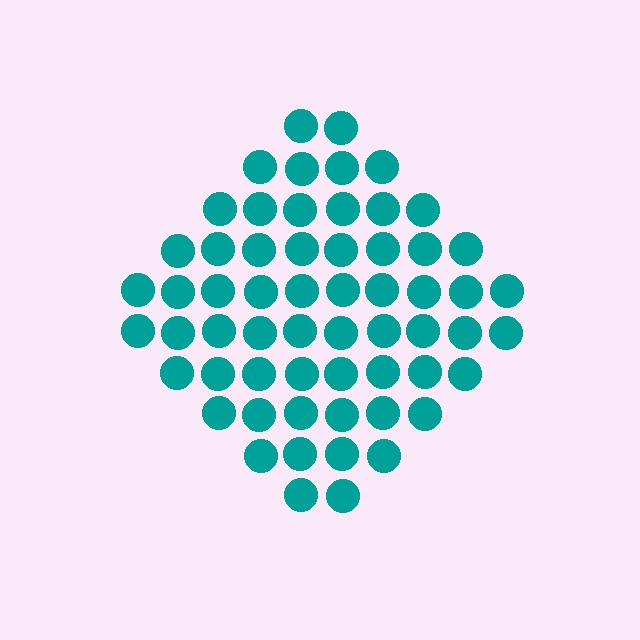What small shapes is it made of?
It is made of small circles.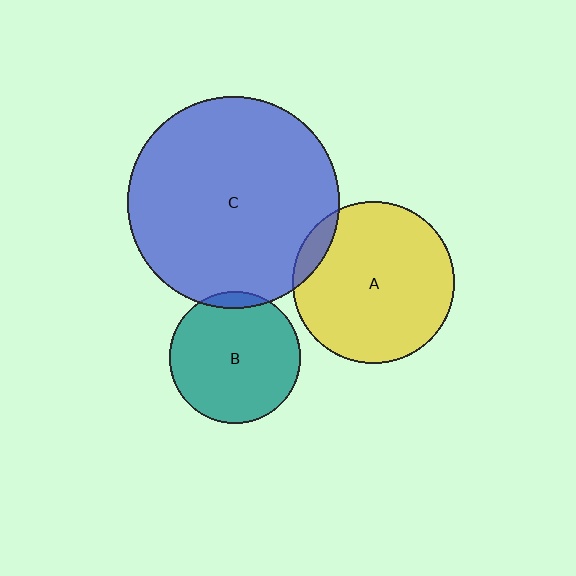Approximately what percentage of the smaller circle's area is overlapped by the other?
Approximately 10%.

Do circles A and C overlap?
Yes.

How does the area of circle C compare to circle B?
Approximately 2.6 times.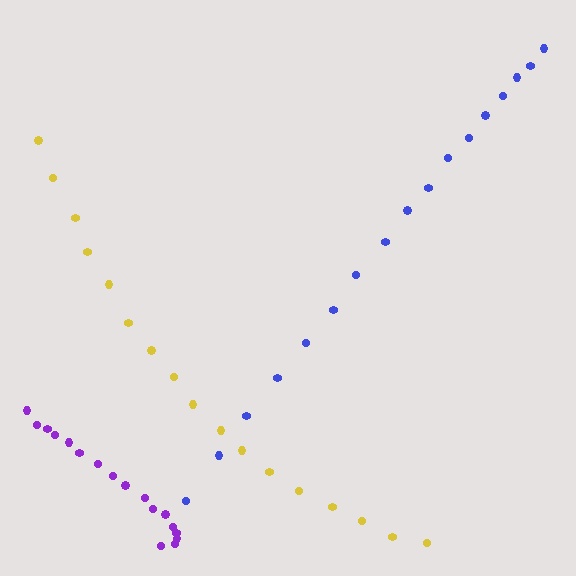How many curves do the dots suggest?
There are 3 distinct paths.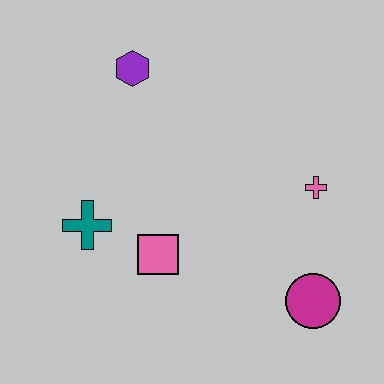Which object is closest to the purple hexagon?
The teal cross is closest to the purple hexagon.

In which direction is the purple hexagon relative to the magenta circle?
The purple hexagon is above the magenta circle.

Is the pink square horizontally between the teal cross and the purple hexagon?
No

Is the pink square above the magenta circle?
Yes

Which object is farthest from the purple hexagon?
The magenta circle is farthest from the purple hexagon.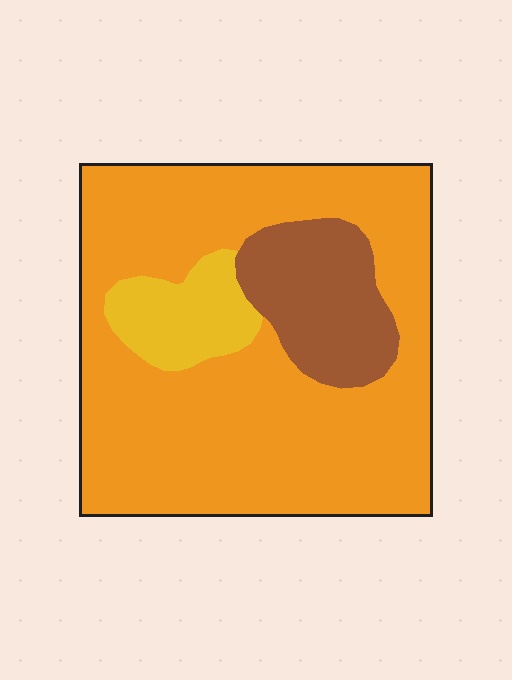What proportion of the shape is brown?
Brown takes up less than a sixth of the shape.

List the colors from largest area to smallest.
From largest to smallest: orange, brown, yellow.